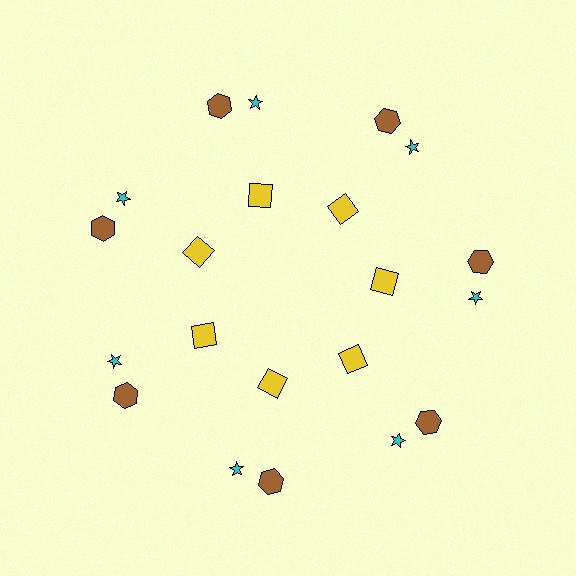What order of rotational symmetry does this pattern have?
This pattern has 7-fold rotational symmetry.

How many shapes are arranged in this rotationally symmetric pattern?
There are 21 shapes, arranged in 7 groups of 3.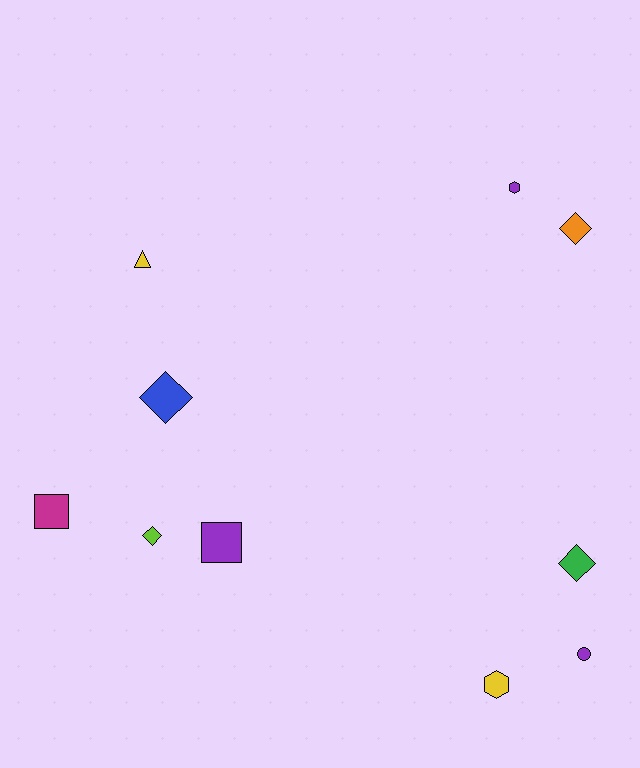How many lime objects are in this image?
There is 1 lime object.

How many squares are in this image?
There are 2 squares.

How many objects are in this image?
There are 10 objects.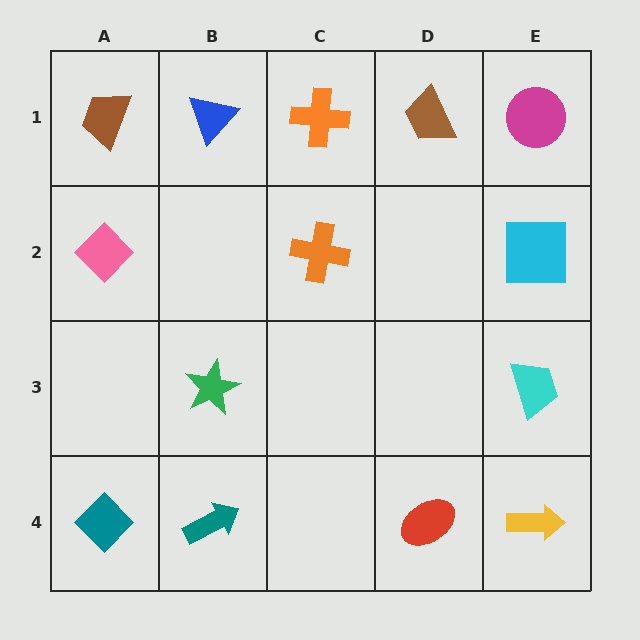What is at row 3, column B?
A green star.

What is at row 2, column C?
An orange cross.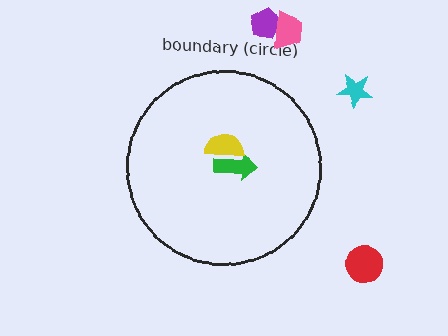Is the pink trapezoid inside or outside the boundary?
Outside.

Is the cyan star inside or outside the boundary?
Outside.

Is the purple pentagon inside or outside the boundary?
Outside.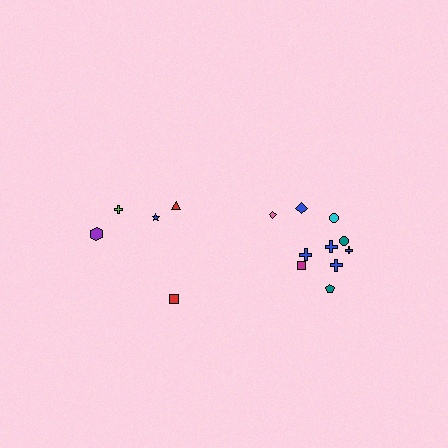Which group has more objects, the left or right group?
The right group.